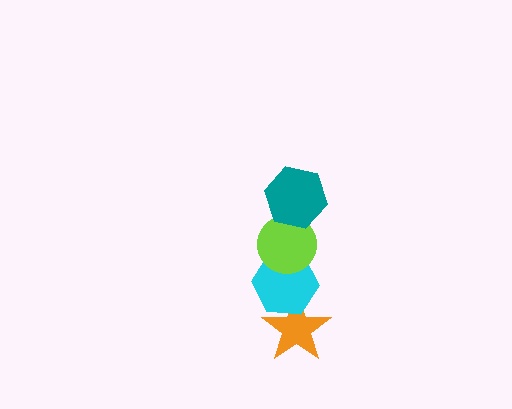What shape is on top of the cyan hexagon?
The lime circle is on top of the cyan hexagon.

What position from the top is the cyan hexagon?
The cyan hexagon is 3rd from the top.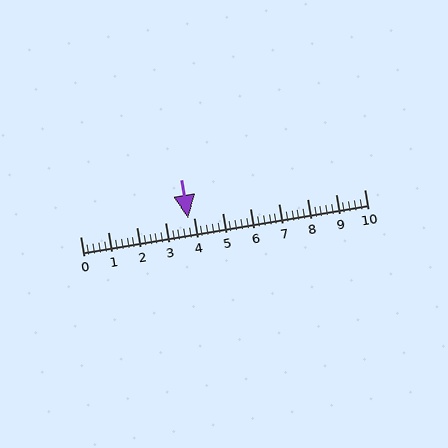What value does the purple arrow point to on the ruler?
The purple arrow points to approximately 3.8.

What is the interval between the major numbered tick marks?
The major tick marks are spaced 1 units apart.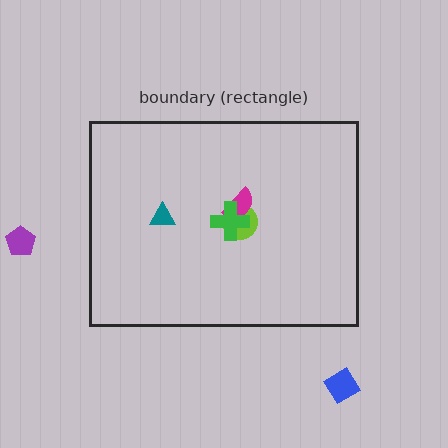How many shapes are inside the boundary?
4 inside, 2 outside.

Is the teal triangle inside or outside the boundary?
Inside.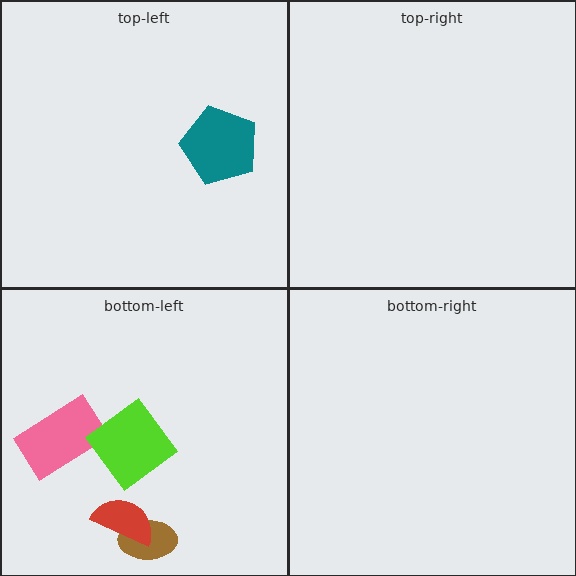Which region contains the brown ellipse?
The bottom-left region.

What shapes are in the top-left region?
The teal pentagon.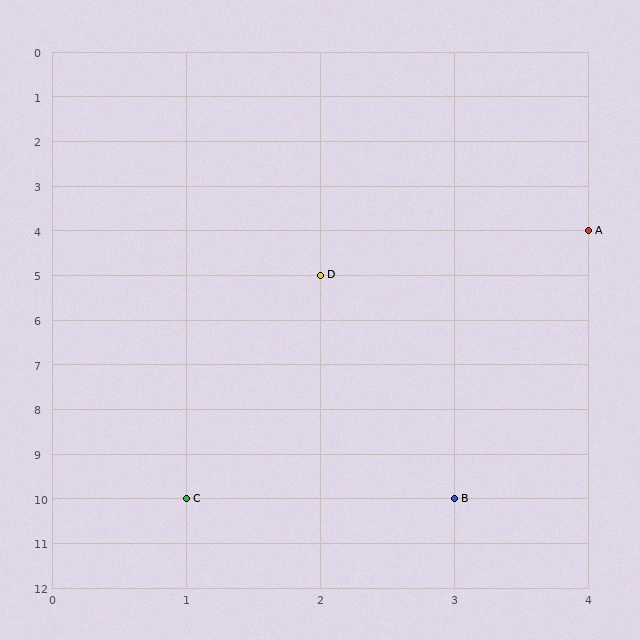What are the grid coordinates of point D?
Point D is at grid coordinates (2, 5).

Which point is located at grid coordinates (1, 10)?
Point C is at (1, 10).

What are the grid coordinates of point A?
Point A is at grid coordinates (4, 4).